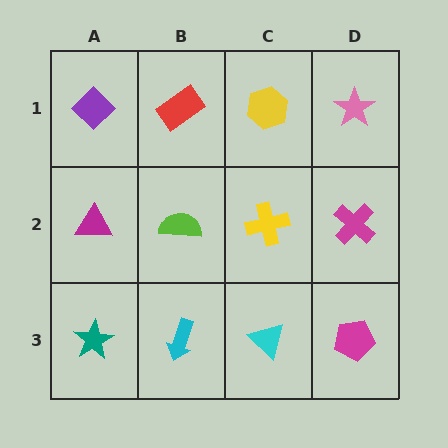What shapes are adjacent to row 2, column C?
A yellow hexagon (row 1, column C), a cyan triangle (row 3, column C), a lime semicircle (row 2, column B), a magenta cross (row 2, column D).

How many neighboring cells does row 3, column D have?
2.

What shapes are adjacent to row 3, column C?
A yellow cross (row 2, column C), a cyan arrow (row 3, column B), a magenta pentagon (row 3, column D).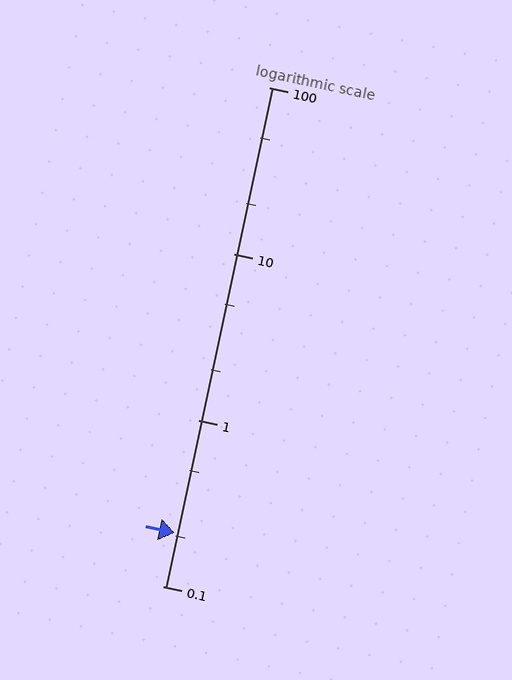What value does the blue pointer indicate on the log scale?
The pointer indicates approximately 0.21.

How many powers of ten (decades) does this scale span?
The scale spans 3 decades, from 0.1 to 100.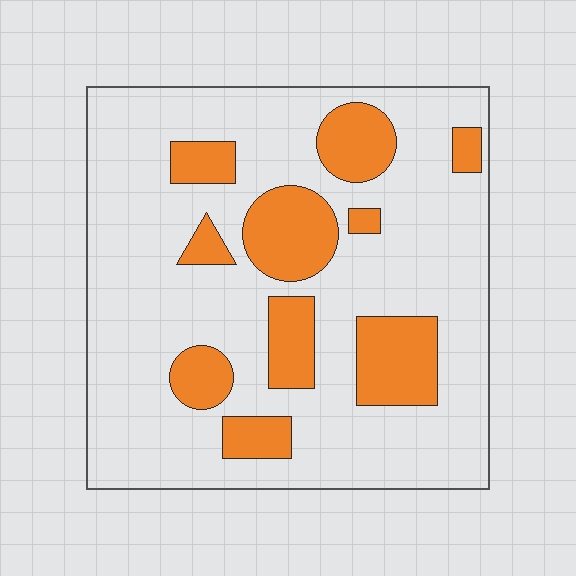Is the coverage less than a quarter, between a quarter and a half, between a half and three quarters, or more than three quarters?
Less than a quarter.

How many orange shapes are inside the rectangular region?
10.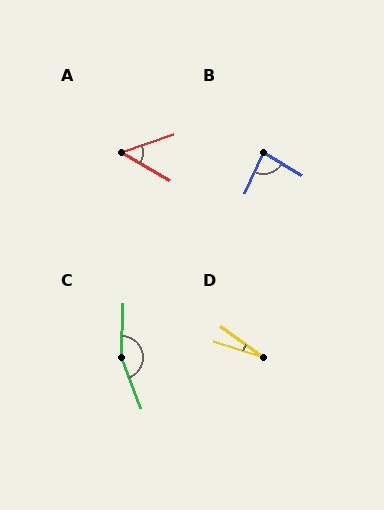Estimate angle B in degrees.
Approximately 84 degrees.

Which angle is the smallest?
D, at approximately 19 degrees.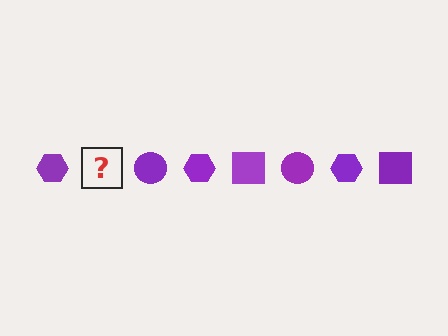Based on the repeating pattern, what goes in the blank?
The blank should be a purple square.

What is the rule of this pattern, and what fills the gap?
The rule is that the pattern cycles through hexagon, square, circle shapes in purple. The gap should be filled with a purple square.